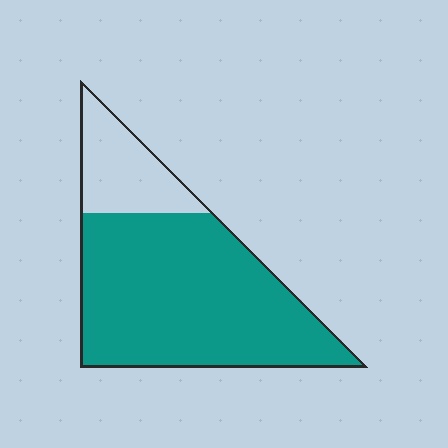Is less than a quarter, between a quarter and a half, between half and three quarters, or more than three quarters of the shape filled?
More than three quarters.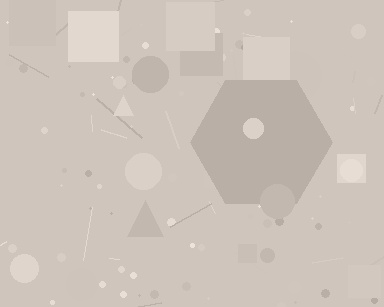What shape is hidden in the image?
A hexagon is hidden in the image.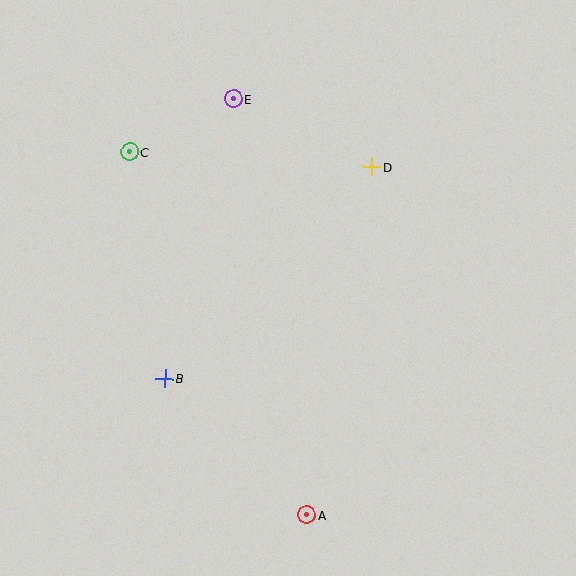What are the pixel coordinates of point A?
Point A is at (307, 515).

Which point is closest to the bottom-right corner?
Point A is closest to the bottom-right corner.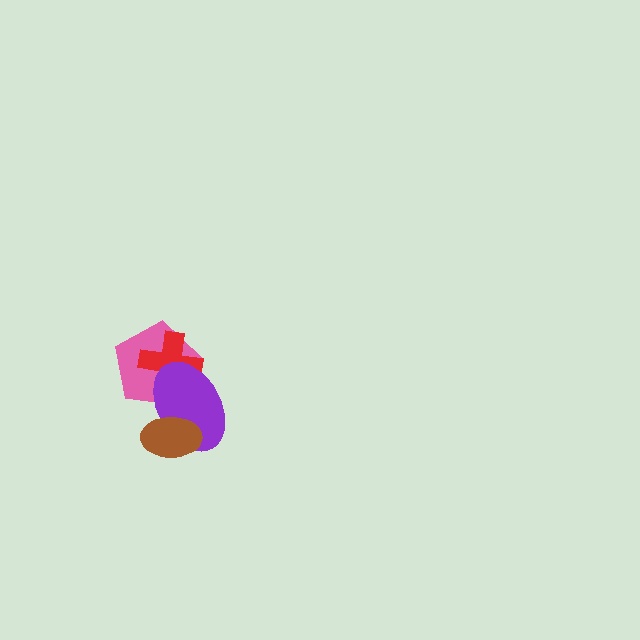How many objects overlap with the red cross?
2 objects overlap with the red cross.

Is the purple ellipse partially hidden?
Yes, it is partially covered by another shape.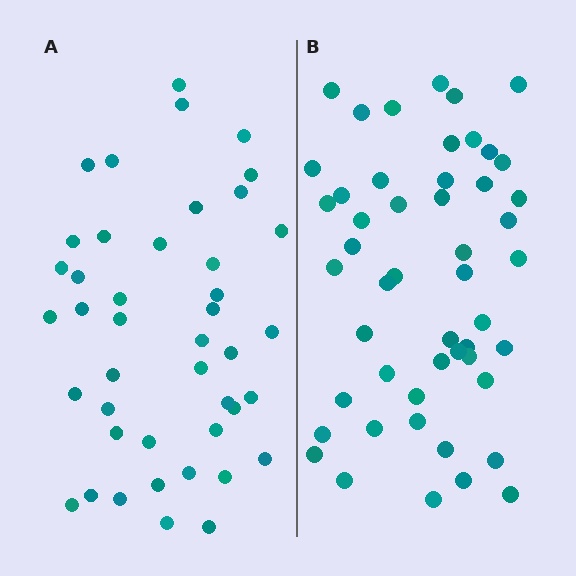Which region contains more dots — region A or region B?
Region B (the right region) has more dots.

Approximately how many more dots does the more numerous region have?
Region B has roughly 8 or so more dots than region A.